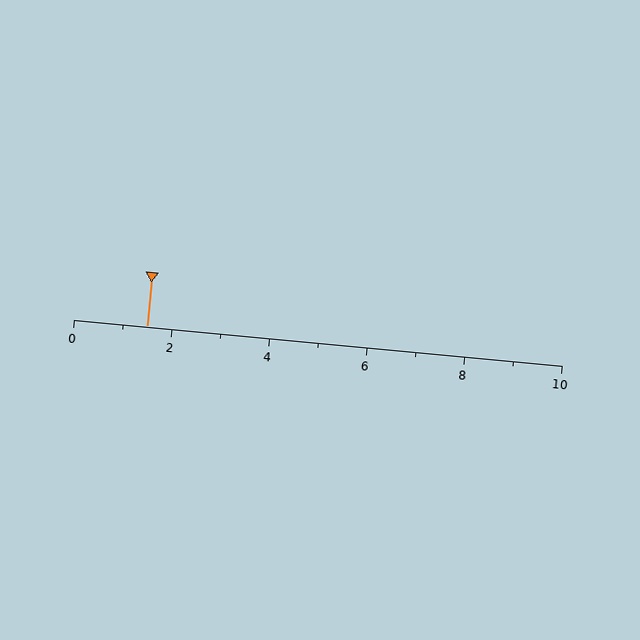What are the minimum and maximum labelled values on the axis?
The axis runs from 0 to 10.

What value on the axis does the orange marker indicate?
The marker indicates approximately 1.5.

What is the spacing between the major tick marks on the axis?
The major ticks are spaced 2 apart.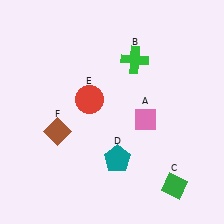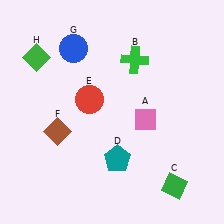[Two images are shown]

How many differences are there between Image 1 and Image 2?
There are 2 differences between the two images.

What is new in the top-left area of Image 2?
A green diamond (H) was added in the top-left area of Image 2.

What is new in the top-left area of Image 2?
A blue circle (G) was added in the top-left area of Image 2.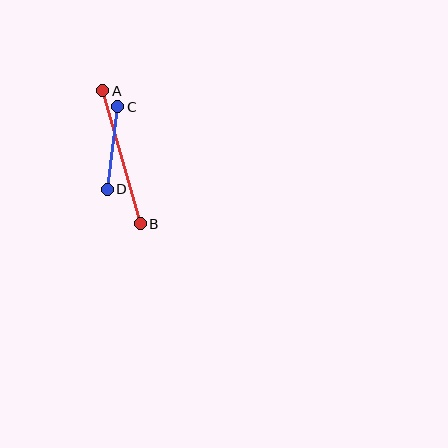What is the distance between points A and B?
The distance is approximately 138 pixels.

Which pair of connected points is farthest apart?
Points A and B are farthest apart.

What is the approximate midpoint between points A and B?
The midpoint is at approximately (121, 157) pixels.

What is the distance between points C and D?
The distance is approximately 83 pixels.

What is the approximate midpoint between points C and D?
The midpoint is at approximately (113, 148) pixels.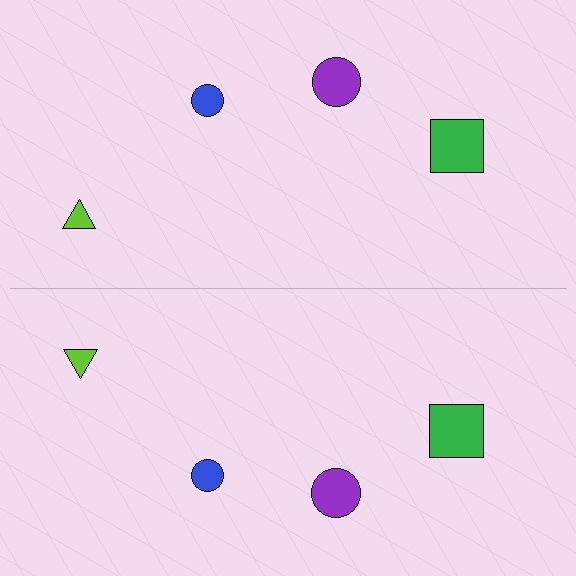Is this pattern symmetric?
Yes, this pattern has bilateral (reflection) symmetry.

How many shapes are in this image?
There are 8 shapes in this image.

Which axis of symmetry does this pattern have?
The pattern has a horizontal axis of symmetry running through the center of the image.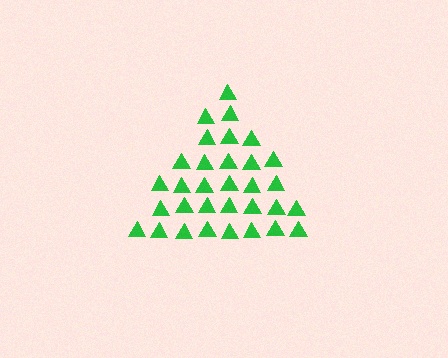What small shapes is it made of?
It is made of small triangles.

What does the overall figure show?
The overall figure shows a triangle.